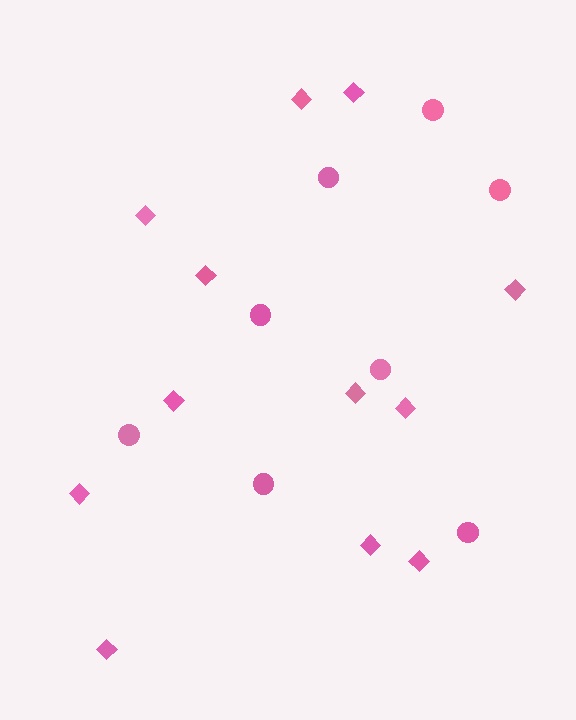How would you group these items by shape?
There are 2 groups: one group of circles (8) and one group of diamonds (12).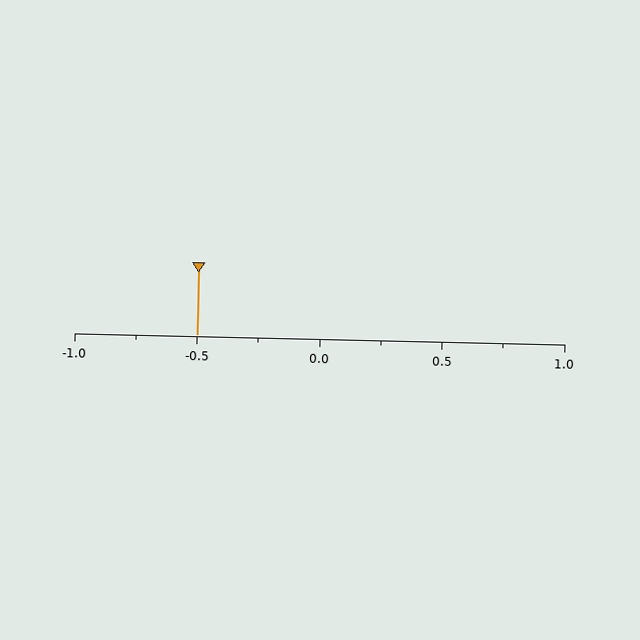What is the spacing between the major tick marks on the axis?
The major ticks are spaced 0.5 apart.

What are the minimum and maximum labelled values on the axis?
The axis runs from -1.0 to 1.0.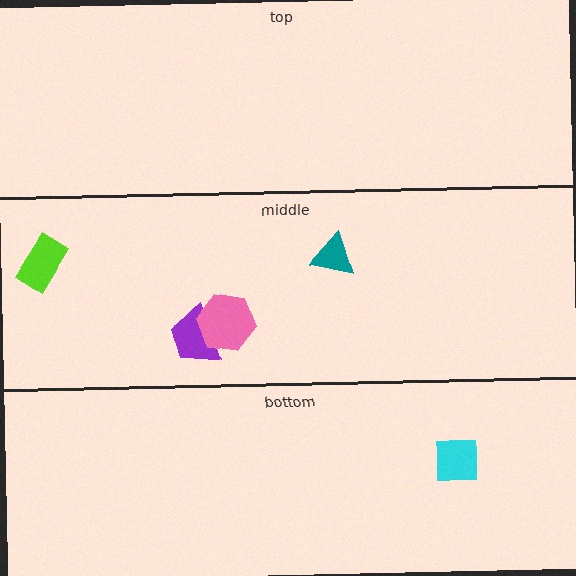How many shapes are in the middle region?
4.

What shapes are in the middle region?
The teal triangle, the purple trapezoid, the pink hexagon, the lime rectangle.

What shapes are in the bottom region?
The cyan square.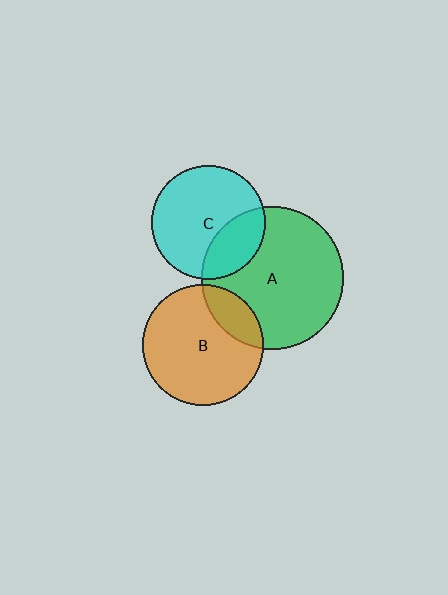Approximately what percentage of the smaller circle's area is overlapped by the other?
Approximately 30%.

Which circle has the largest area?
Circle A (green).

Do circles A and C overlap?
Yes.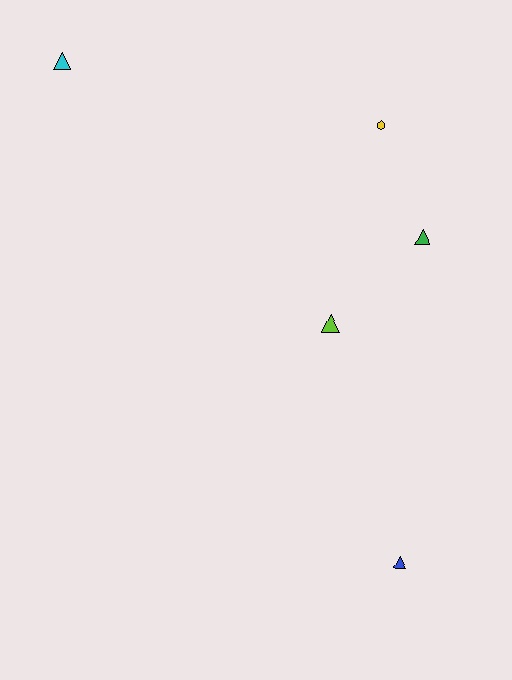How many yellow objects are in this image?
There is 1 yellow object.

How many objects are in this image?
There are 5 objects.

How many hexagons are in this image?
There is 1 hexagon.